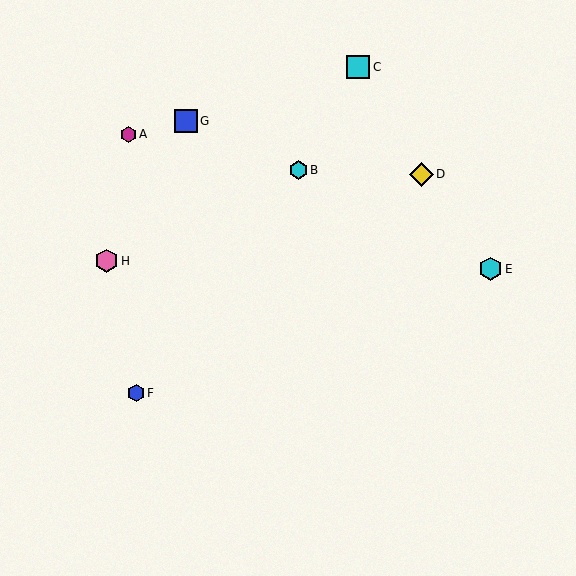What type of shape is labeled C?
Shape C is a cyan square.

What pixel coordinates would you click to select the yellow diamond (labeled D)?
Click at (421, 174) to select the yellow diamond D.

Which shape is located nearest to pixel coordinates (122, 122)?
The magenta hexagon (labeled A) at (129, 134) is nearest to that location.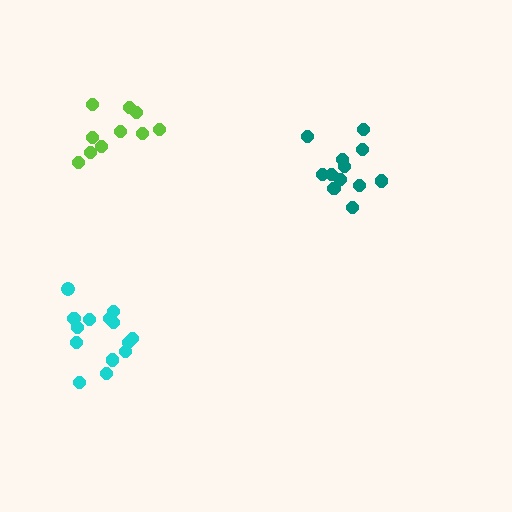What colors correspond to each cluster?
The clusters are colored: cyan, lime, teal.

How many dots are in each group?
Group 1: 14 dots, Group 2: 10 dots, Group 3: 12 dots (36 total).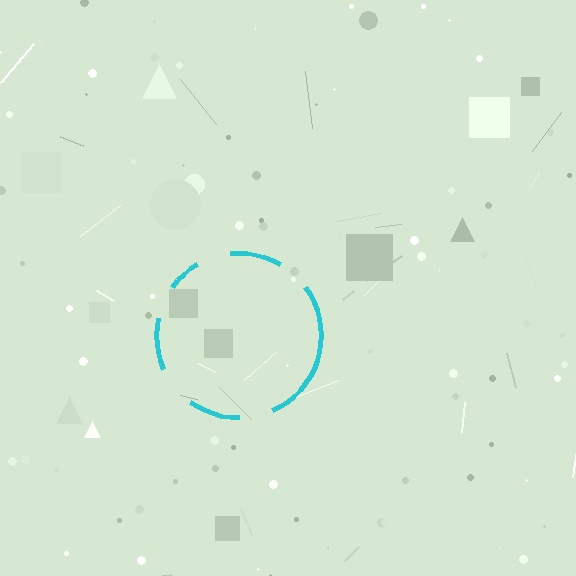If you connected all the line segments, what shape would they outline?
They would outline a circle.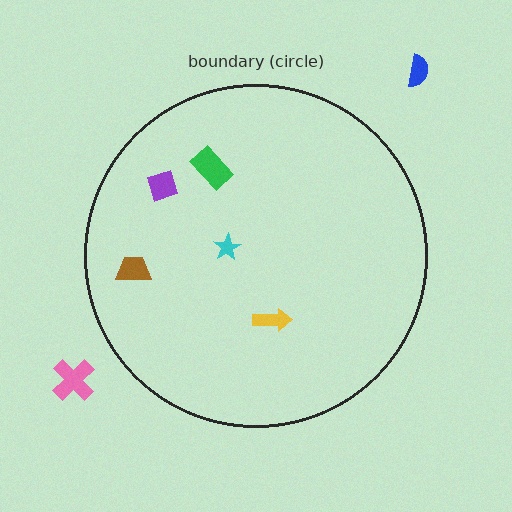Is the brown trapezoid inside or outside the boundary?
Inside.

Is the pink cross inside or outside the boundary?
Outside.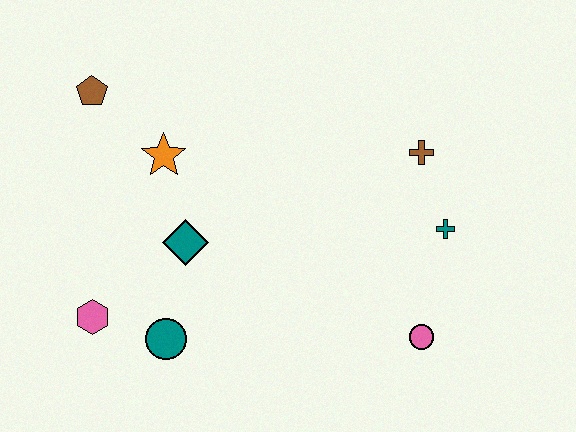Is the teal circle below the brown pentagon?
Yes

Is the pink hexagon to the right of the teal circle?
No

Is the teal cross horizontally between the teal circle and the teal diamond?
No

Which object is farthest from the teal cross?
The brown pentagon is farthest from the teal cross.